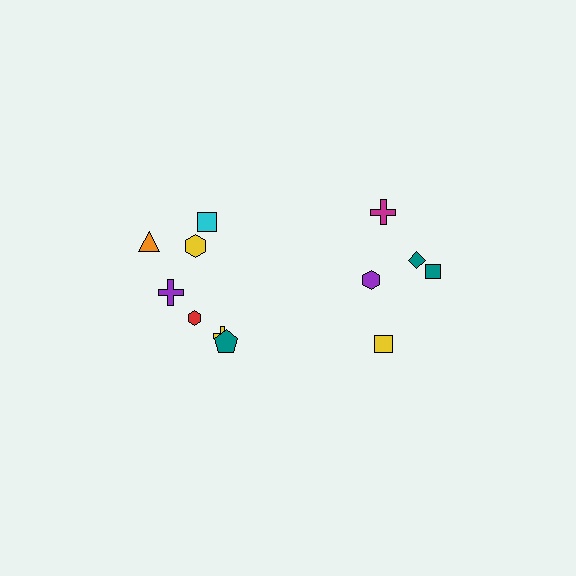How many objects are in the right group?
There are 5 objects.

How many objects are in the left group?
There are 7 objects.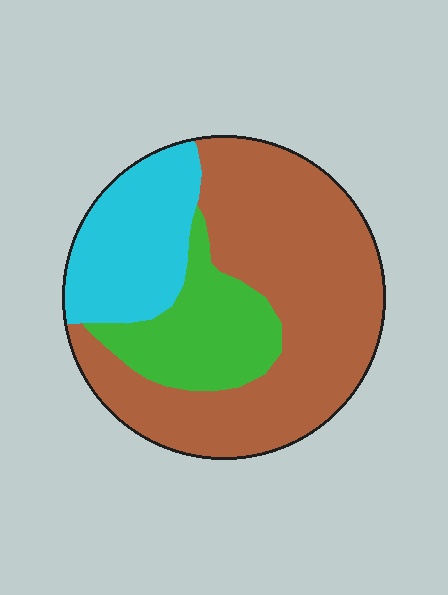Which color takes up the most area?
Brown, at roughly 60%.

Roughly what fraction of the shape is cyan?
Cyan covers around 20% of the shape.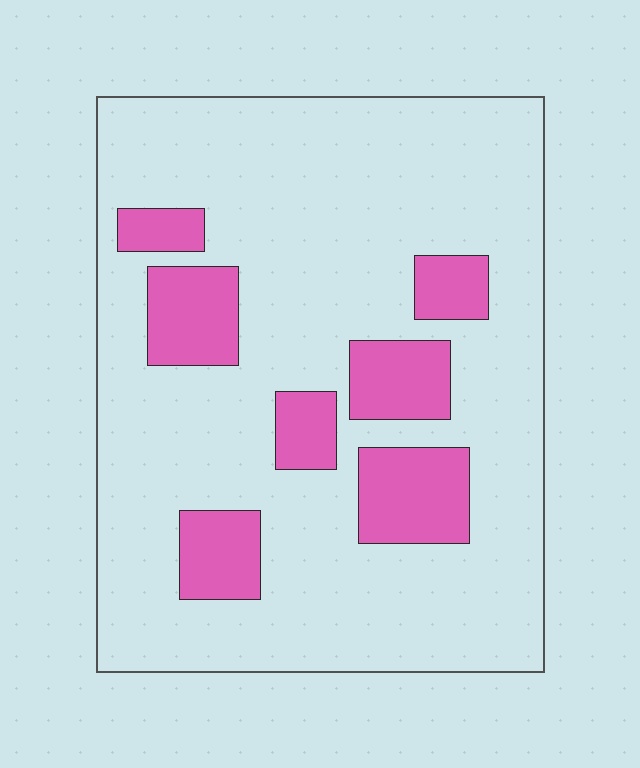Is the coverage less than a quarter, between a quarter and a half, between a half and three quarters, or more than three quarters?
Less than a quarter.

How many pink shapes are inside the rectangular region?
7.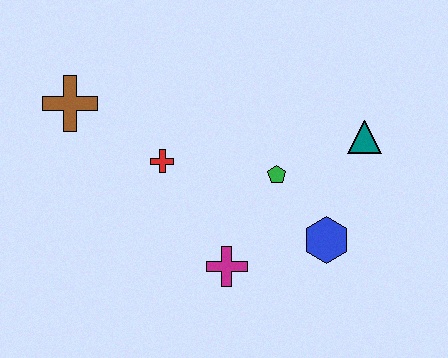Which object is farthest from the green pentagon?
The brown cross is farthest from the green pentagon.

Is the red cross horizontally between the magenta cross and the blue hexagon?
No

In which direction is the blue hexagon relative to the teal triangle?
The blue hexagon is below the teal triangle.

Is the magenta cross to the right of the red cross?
Yes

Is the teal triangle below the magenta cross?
No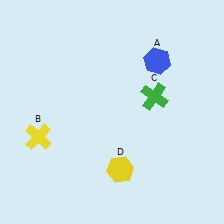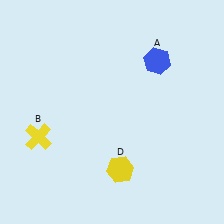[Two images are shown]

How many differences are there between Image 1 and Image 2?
There is 1 difference between the two images.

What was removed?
The green cross (C) was removed in Image 2.